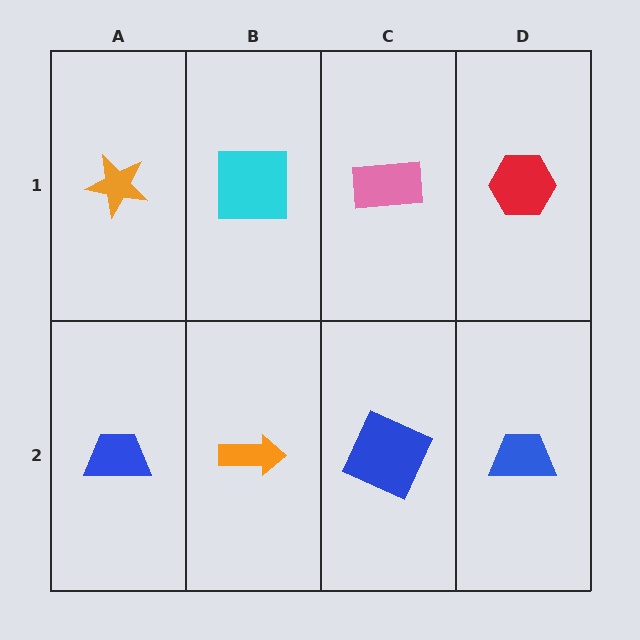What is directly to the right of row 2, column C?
A blue trapezoid.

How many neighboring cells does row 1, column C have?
3.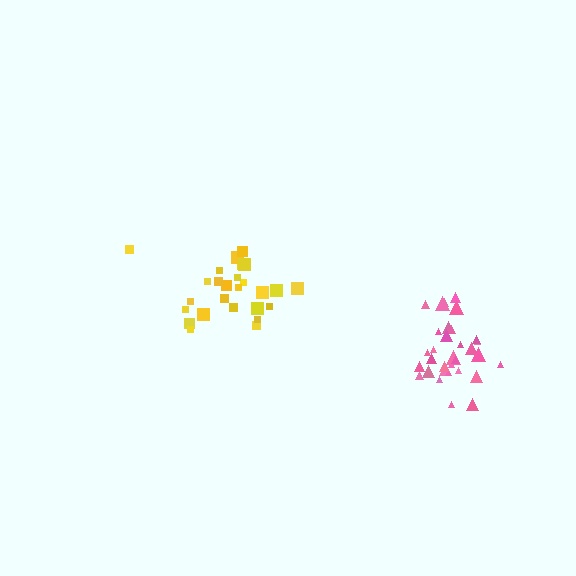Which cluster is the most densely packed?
Pink.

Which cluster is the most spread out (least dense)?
Yellow.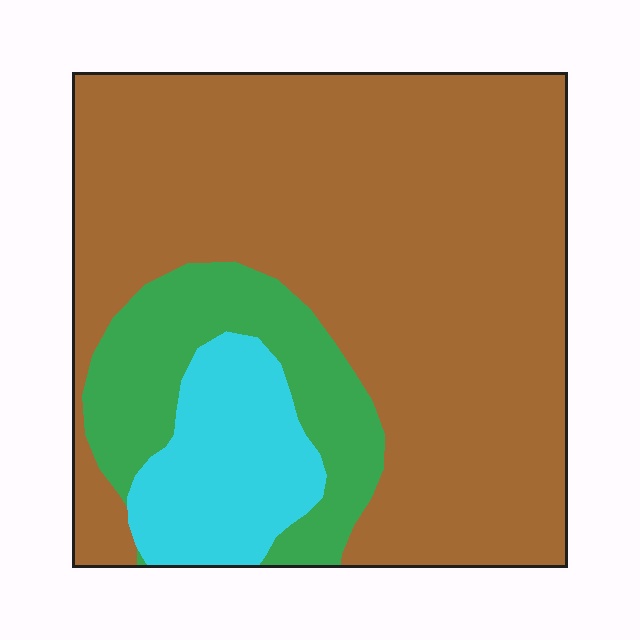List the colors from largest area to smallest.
From largest to smallest: brown, green, cyan.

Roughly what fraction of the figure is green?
Green covers roughly 15% of the figure.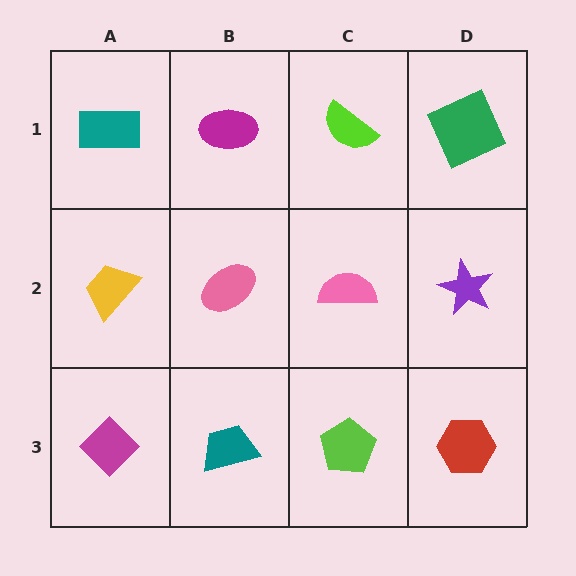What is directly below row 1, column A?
A yellow trapezoid.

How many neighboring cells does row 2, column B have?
4.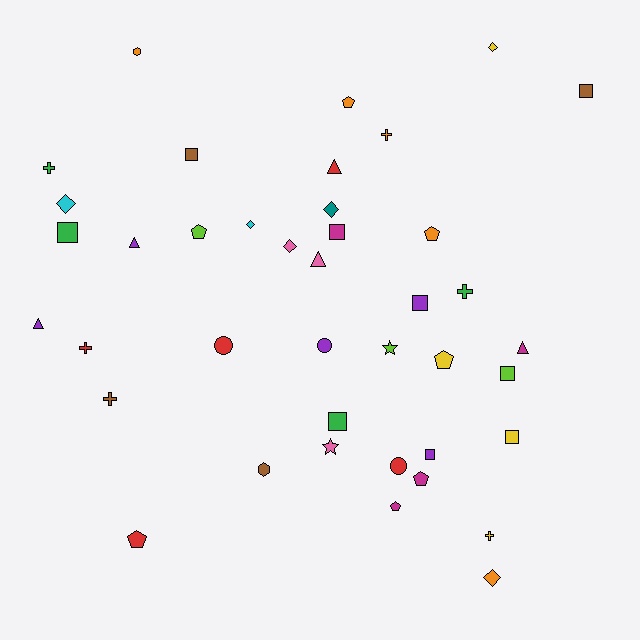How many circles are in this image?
There are 3 circles.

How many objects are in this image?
There are 40 objects.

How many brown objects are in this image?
There are 4 brown objects.